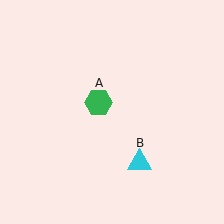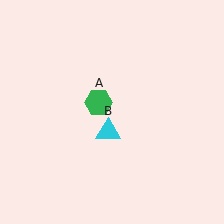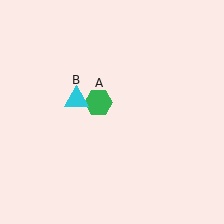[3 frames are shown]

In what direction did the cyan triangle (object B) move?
The cyan triangle (object B) moved up and to the left.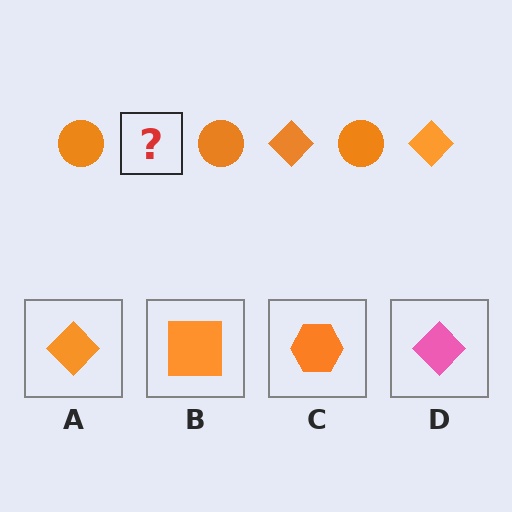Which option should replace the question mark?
Option A.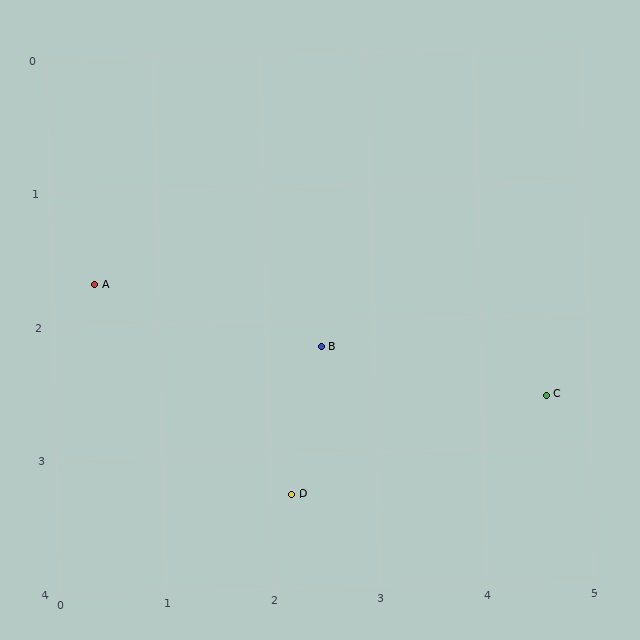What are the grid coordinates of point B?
Point B is at approximately (2.5, 2.2).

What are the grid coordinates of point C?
Point C is at approximately (4.6, 2.6).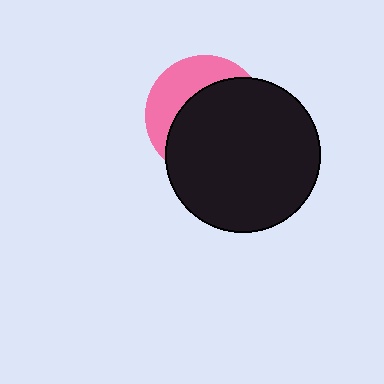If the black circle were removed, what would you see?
You would see the complete pink circle.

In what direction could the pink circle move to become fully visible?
The pink circle could move toward the upper-left. That would shift it out from behind the black circle entirely.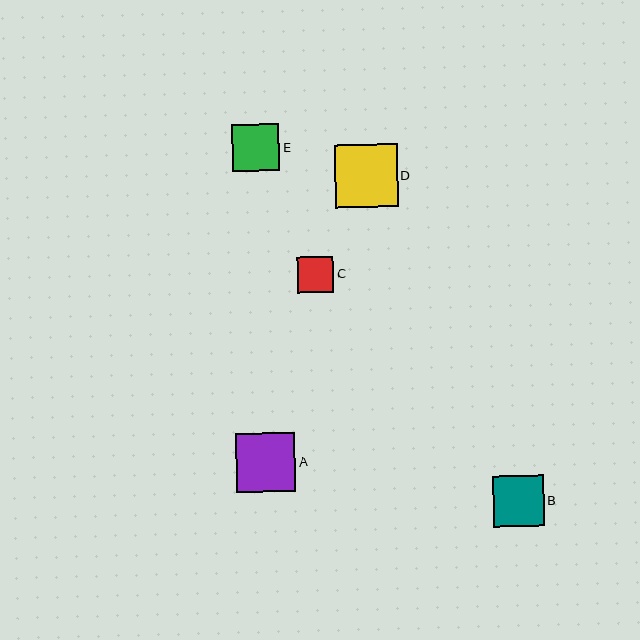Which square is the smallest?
Square C is the smallest with a size of approximately 36 pixels.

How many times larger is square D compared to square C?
Square D is approximately 1.8 times the size of square C.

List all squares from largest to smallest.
From largest to smallest: D, A, B, E, C.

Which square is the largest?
Square D is the largest with a size of approximately 63 pixels.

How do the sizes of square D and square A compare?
Square D and square A are approximately the same size.